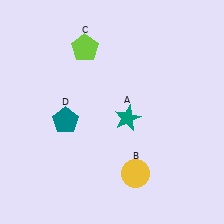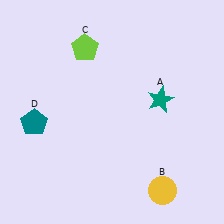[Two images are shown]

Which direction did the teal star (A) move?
The teal star (A) moved right.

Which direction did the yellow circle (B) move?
The yellow circle (B) moved right.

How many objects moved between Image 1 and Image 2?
3 objects moved between the two images.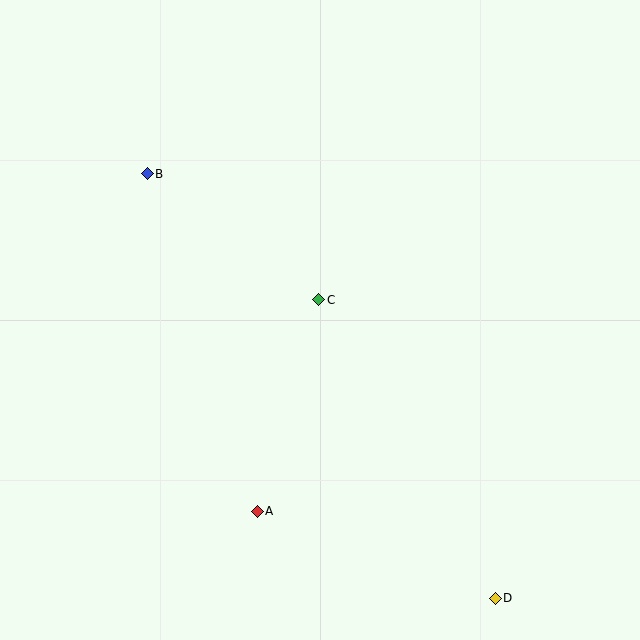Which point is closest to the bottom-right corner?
Point D is closest to the bottom-right corner.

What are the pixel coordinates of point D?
Point D is at (495, 598).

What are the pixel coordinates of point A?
Point A is at (257, 511).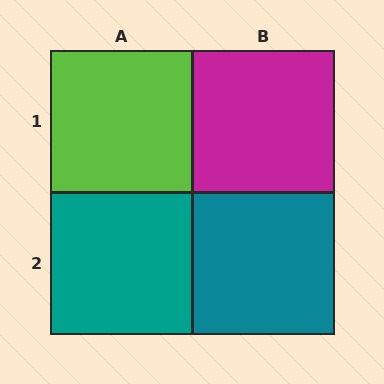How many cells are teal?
2 cells are teal.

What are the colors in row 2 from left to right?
Teal, teal.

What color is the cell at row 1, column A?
Lime.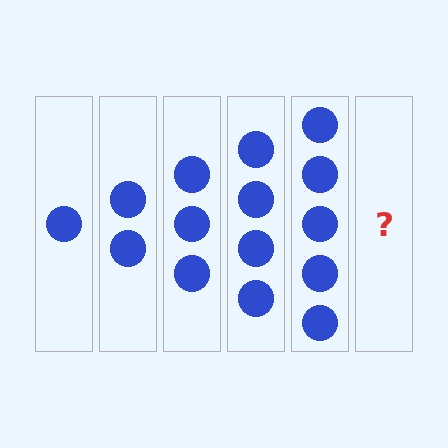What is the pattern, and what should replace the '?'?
The pattern is that each step adds one more circle. The '?' should be 6 circles.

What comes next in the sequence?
The next element should be 6 circles.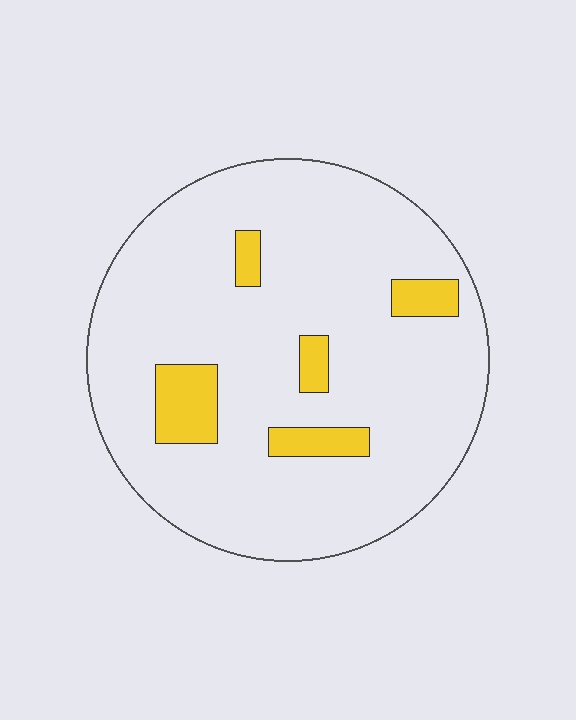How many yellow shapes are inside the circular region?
5.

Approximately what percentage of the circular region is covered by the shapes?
Approximately 10%.